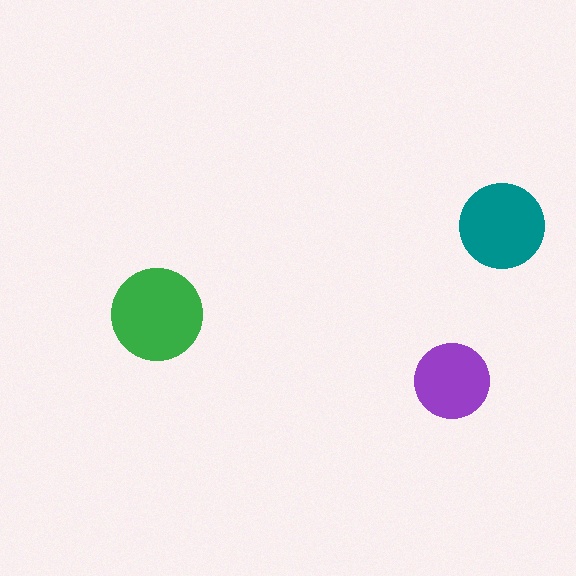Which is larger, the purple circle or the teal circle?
The teal one.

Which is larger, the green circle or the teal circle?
The green one.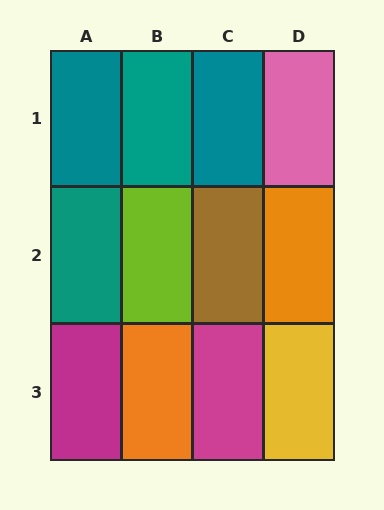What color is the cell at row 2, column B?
Lime.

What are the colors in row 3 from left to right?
Magenta, orange, magenta, yellow.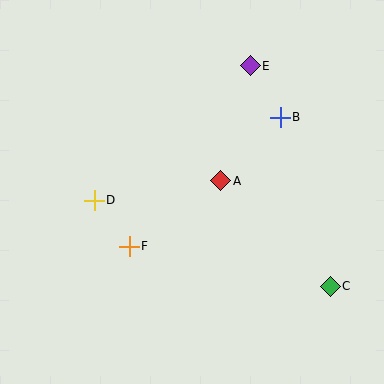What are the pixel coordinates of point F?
Point F is at (129, 246).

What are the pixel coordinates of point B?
Point B is at (280, 117).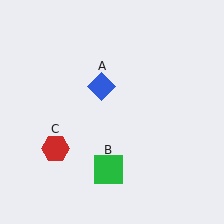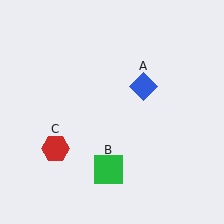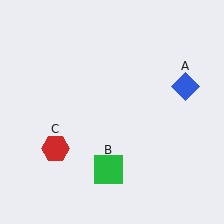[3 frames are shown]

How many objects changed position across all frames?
1 object changed position: blue diamond (object A).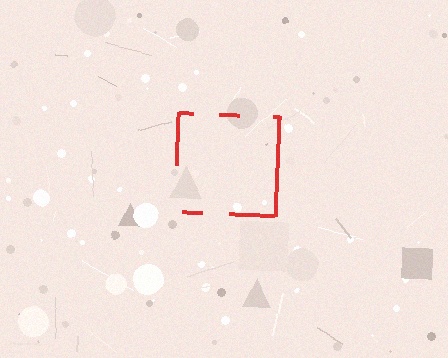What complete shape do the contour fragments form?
The contour fragments form a square.